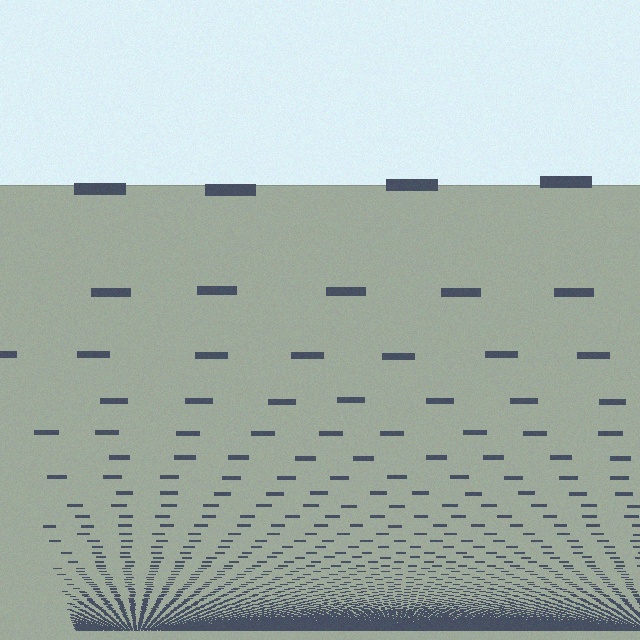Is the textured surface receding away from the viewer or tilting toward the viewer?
The surface appears to tilt toward the viewer. Texture elements get larger and sparser toward the top.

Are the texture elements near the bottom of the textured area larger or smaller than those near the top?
Smaller. The gradient is inverted — elements near the bottom are smaller and denser.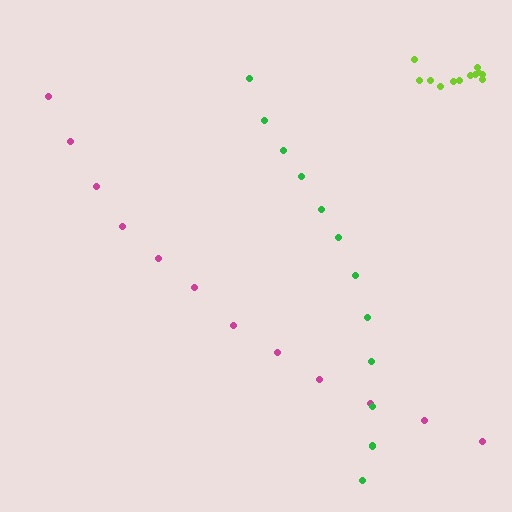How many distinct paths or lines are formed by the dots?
There are 3 distinct paths.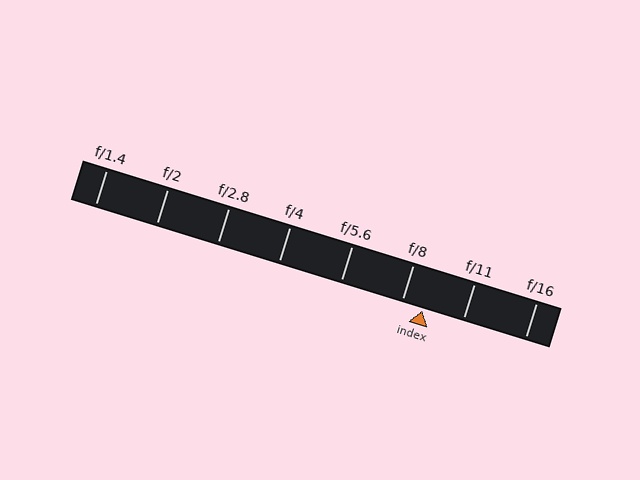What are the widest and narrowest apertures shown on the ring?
The widest aperture shown is f/1.4 and the narrowest is f/16.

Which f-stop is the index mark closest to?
The index mark is closest to f/8.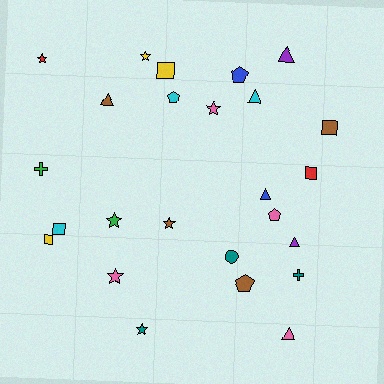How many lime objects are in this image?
There are no lime objects.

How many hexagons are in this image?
There are no hexagons.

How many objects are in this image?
There are 25 objects.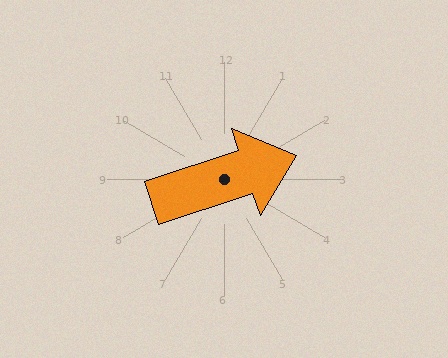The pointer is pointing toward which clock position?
Roughly 2 o'clock.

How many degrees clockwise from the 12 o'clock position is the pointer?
Approximately 72 degrees.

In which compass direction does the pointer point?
East.